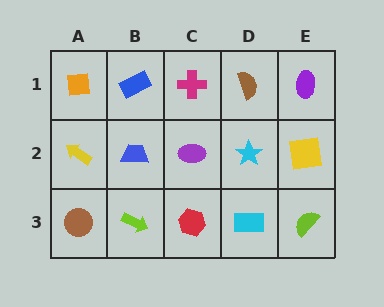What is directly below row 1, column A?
A yellow arrow.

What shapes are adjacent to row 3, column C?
A purple ellipse (row 2, column C), a lime arrow (row 3, column B), a cyan rectangle (row 3, column D).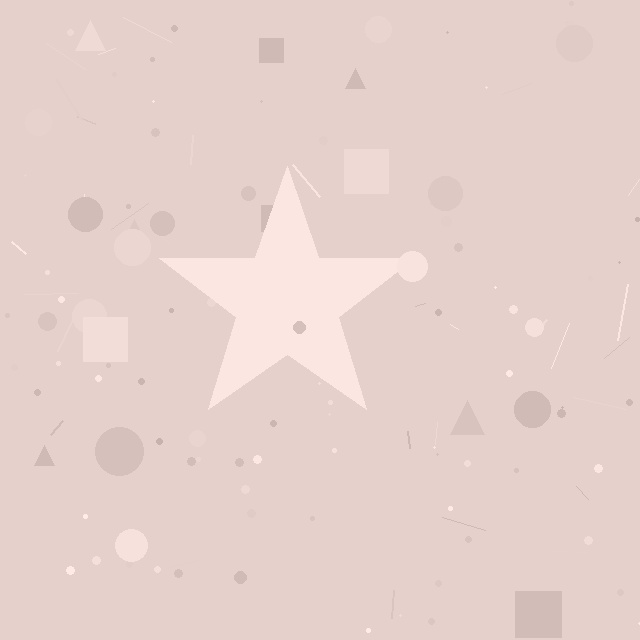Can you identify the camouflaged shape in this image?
The camouflaged shape is a star.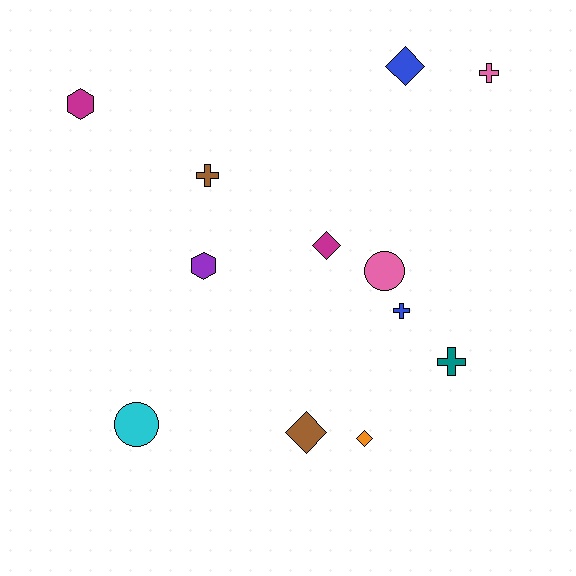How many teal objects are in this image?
There is 1 teal object.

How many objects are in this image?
There are 12 objects.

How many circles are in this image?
There are 2 circles.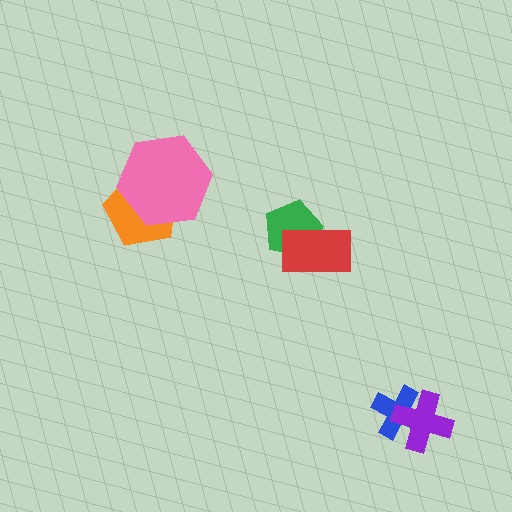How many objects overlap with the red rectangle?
1 object overlaps with the red rectangle.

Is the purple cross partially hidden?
No, no other shape covers it.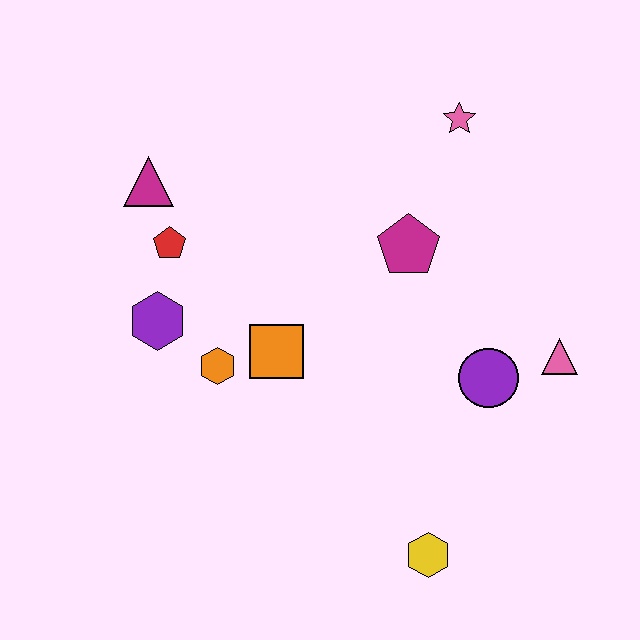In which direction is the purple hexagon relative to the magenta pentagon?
The purple hexagon is to the left of the magenta pentagon.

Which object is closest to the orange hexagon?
The orange square is closest to the orange hexagon.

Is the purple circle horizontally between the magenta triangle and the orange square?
No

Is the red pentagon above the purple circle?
Yes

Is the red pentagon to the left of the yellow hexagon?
Yes